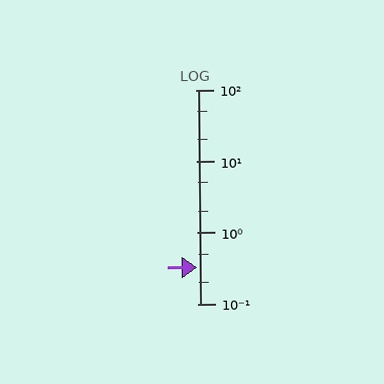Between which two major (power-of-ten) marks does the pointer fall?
The pointer is between 0.1 and 1.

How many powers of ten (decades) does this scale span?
The scale spans 3 decades, from 0.1 to 100.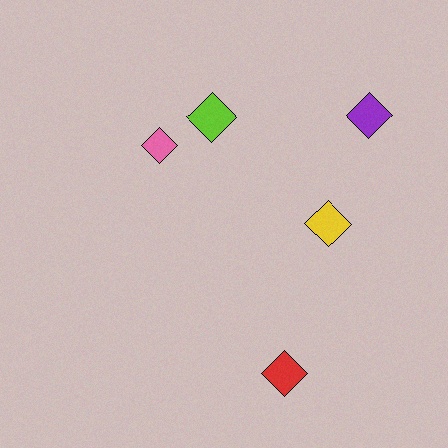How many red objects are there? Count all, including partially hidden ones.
There is 1 red object.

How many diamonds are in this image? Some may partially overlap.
There are 5 diamonds.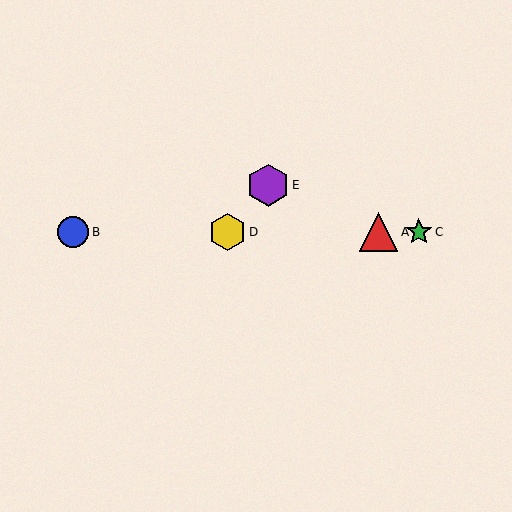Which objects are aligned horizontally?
Objects A, B, C, D are aligned horizontally.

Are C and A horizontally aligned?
Yes, both are at y≈232.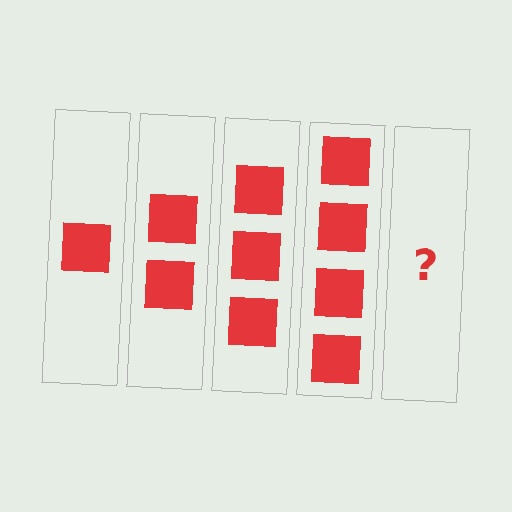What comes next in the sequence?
The next element should be 5 squares.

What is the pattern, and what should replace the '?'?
The pattern is that each step adds one more square. The '?' should be 5 squares.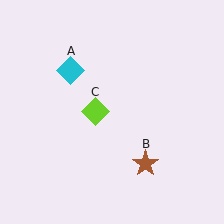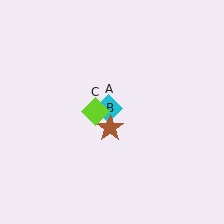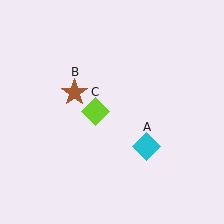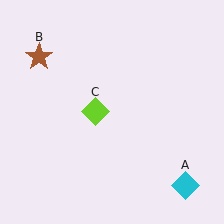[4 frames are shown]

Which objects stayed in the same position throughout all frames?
Lime diamond (object C) remained stationary.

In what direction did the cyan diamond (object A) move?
The cyan diamond (object A) moved down and to the right.